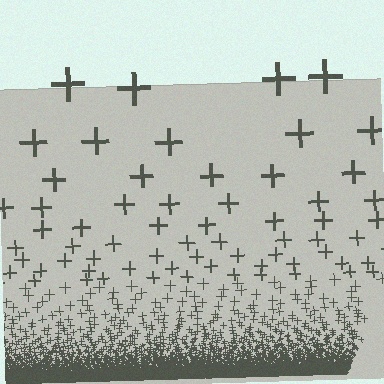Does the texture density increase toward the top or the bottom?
Density increases toward the bottom.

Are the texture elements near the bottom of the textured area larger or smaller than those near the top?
Smaller. The gradient is inverted — elements near the bottom are smaller and denser.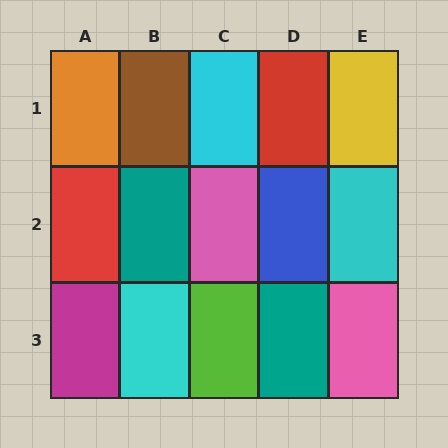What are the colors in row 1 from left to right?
Orange, brown, cyan, red, yellow.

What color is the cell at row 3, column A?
Magenta.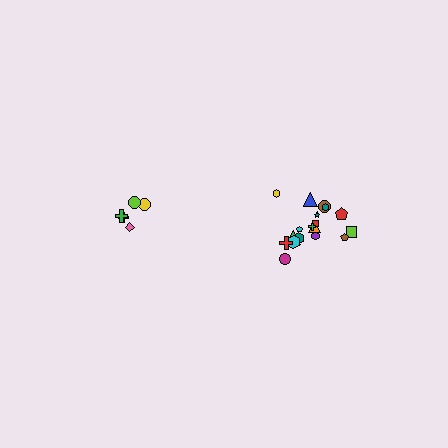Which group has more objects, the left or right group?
The right group.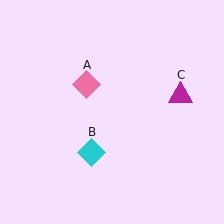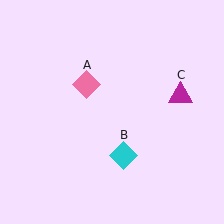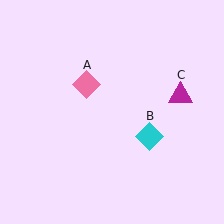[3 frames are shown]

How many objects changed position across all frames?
1 object changed position: cyan diamond (object B).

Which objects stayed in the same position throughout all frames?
Pink diamond (object A) and magenta triangle (object C) remained stationary.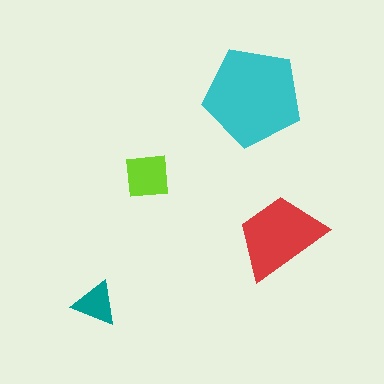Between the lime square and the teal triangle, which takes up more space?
The lime square.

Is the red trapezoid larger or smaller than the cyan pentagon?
Smaller.